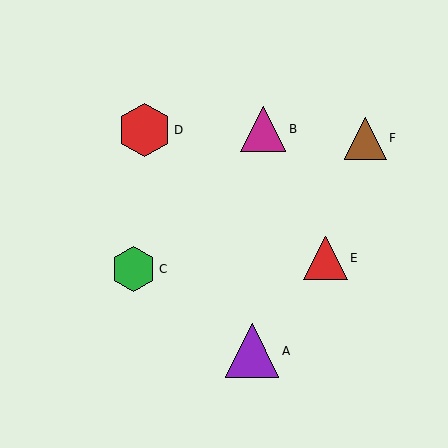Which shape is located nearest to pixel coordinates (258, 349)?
The purple triangle (labeled A) at (252, 351) is nearest to that location.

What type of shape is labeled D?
Shape D is a red hexagon.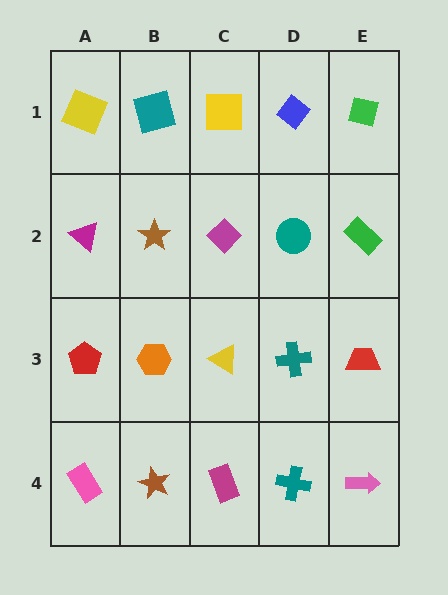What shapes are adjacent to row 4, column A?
A red pentagon (row 3, column A), a brown star (row 4, column B).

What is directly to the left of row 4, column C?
A brown star.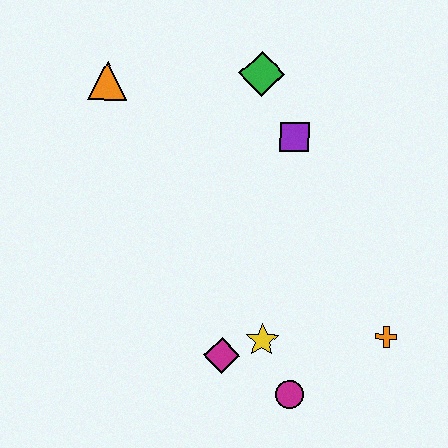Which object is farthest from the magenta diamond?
The orange triangle is farthest from the magenta diamond.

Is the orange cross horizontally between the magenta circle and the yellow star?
No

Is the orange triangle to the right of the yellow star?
No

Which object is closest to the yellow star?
The magenta diamond is closest to the yellow star.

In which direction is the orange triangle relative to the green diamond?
The orange triangle is to the left of the green diamond.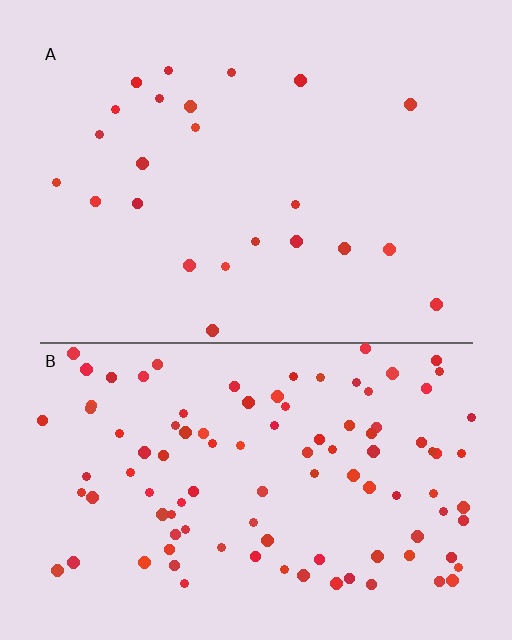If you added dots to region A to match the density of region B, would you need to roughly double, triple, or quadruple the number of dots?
Approximately quadruple.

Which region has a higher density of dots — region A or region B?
B (the bottom).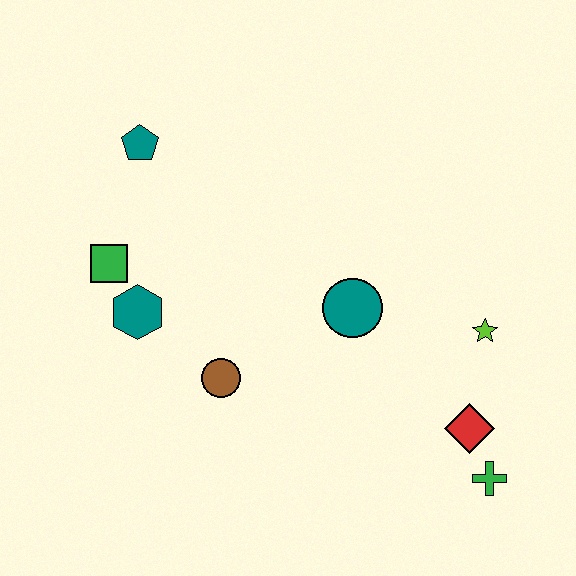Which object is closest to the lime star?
The red diamond is closest to the lime star.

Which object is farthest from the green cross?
The teal pentagon is farthest from the green cross.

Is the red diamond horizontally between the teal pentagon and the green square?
No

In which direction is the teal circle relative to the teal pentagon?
The teal circle is to the right of the teal pentagon.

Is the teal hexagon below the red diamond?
No